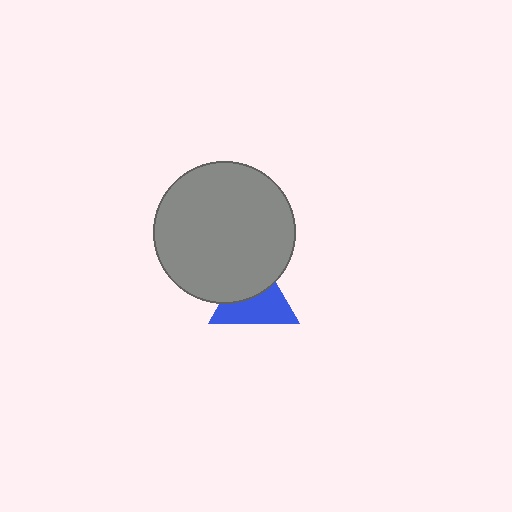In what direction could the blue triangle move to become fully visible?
The blue triangle could move down. That would shift it out from behind the gray circle entirely.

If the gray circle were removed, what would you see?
You would see the complete blue triangle.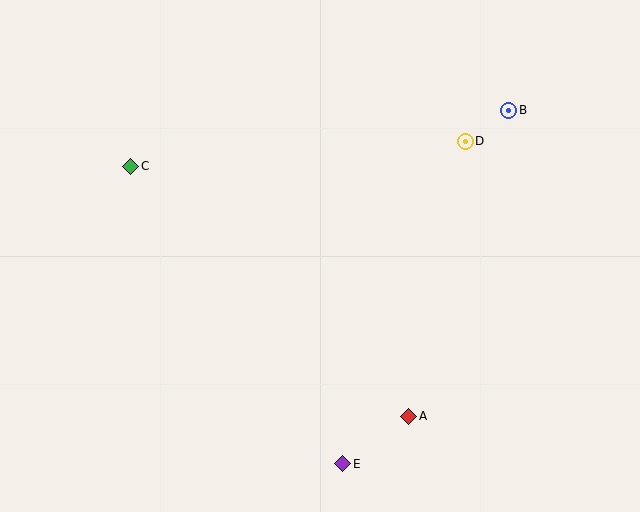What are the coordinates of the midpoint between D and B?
The midpoint between D and B is at (487, 126).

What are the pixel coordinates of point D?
Point D is at (465, 141).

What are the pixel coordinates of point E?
Point E is at (343, 464).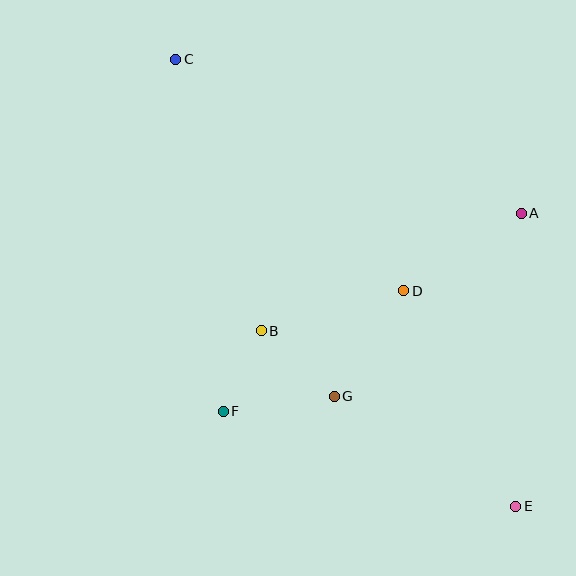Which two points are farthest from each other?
Points C and E are farthest from each other.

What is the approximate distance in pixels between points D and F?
The distance between D and F is approximately 217 pixels.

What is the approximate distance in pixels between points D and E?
The distance between D and E is approximately 243 pixels.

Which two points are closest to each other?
Points B and F are closest to each other.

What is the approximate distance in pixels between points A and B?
The distance between A and B is approximately 285 pixels.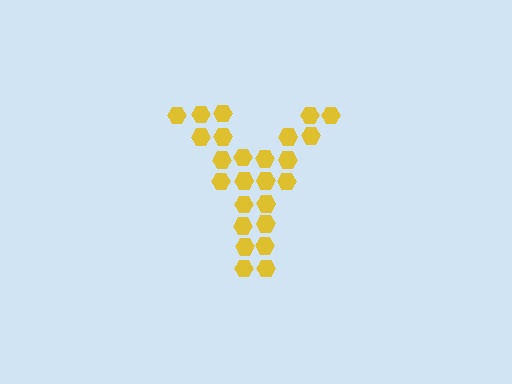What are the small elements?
The small elements are hexagons.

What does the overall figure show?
The overall figure shows the letter Y.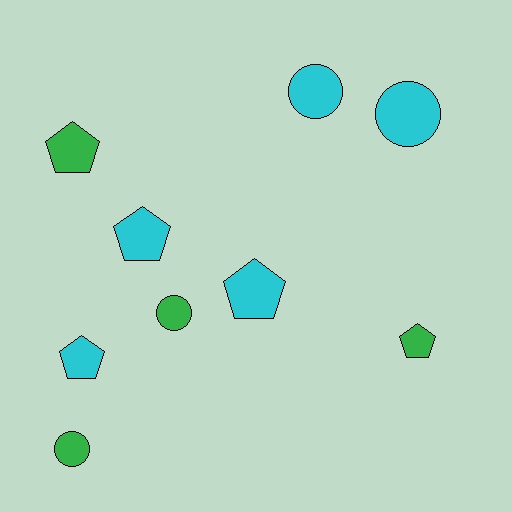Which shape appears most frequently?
Pentagon, with 5 objects.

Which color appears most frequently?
Cyan, with 5 objects.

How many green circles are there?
There are 2 green circles.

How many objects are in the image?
There are 9 objects.